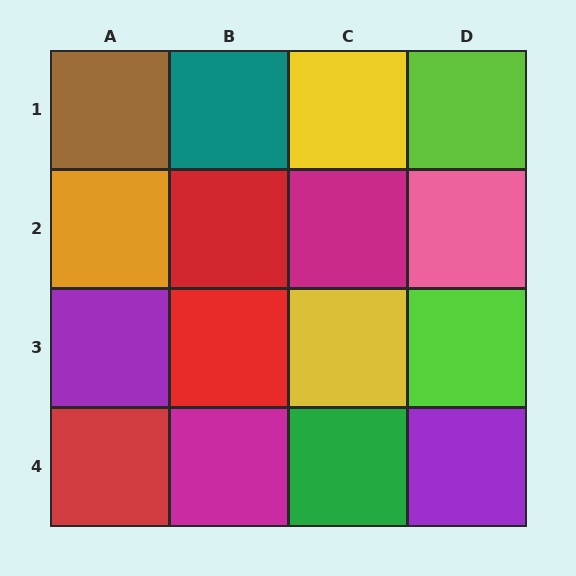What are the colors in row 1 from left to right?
Brown, teal, yellow, lime.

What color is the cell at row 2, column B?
Red.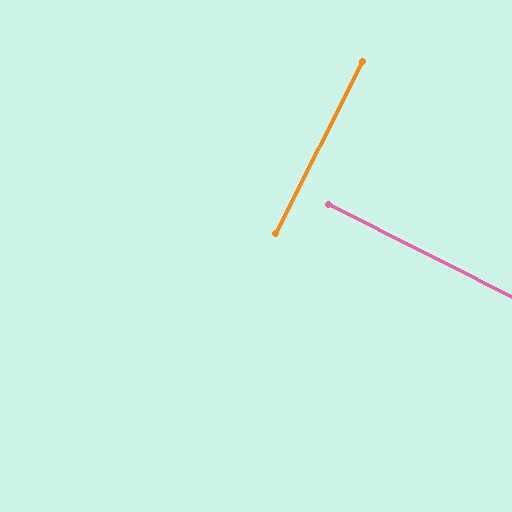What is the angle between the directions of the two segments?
Approximately 90 degrees.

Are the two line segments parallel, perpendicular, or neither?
Perpendicular — they meet at approximately 90°.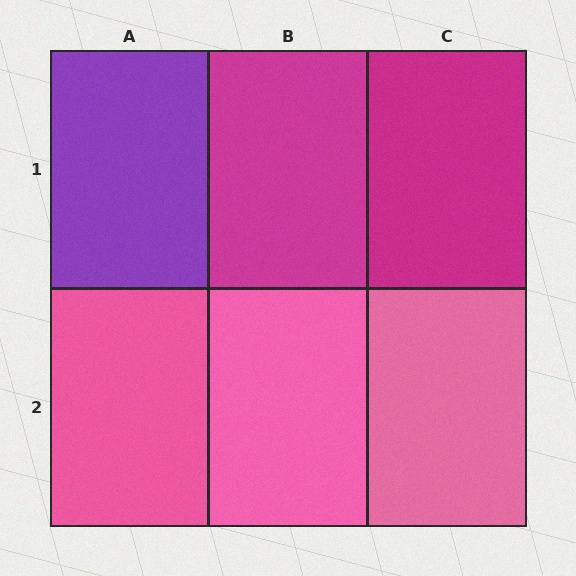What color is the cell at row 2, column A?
Pink.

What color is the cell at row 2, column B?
Pink.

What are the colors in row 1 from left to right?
Purple, magenta, magenta.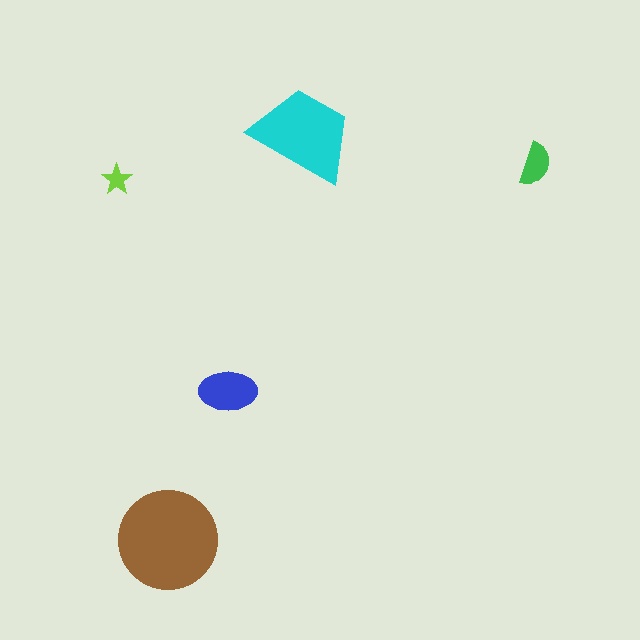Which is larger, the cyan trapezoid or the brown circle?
The brown circle.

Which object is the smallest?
The lime star.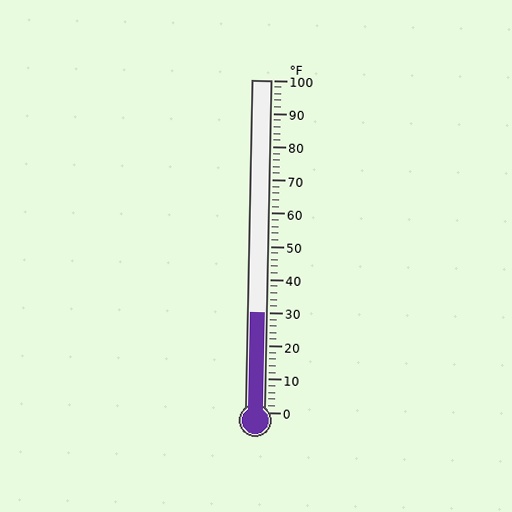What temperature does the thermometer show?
The thermometer shows approximately 30°F.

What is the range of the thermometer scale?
The thermometer scale ranges from 0°F to 100°F.